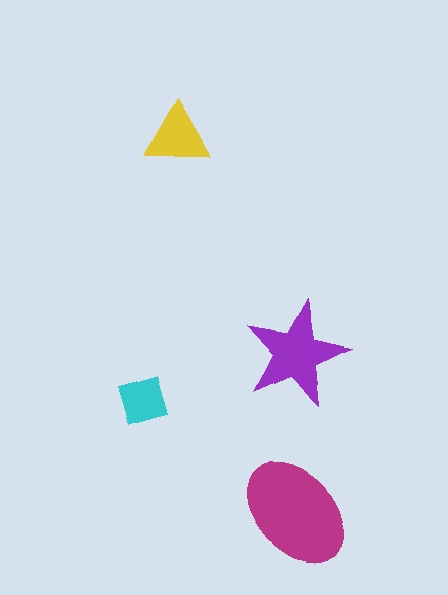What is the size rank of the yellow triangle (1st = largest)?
3rd.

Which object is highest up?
The yellow triangle is topmost.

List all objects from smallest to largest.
The cyan diamond, the yellow triangle, the purple star, the magenta ellipse.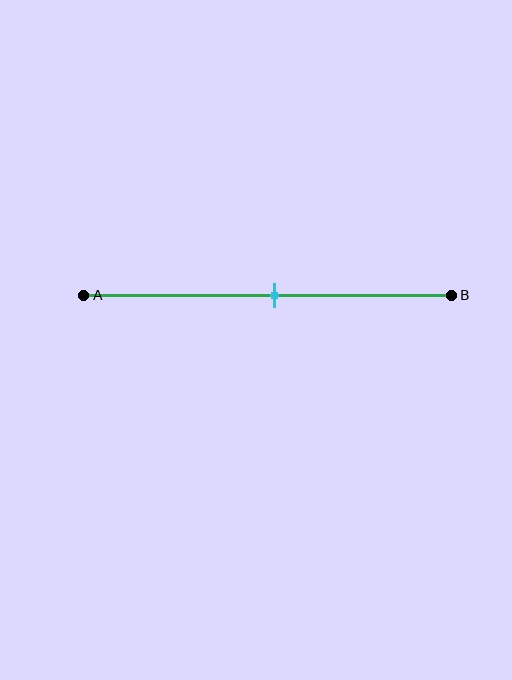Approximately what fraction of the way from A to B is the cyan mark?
The cyan mark is approximately 50% of the way from A to B.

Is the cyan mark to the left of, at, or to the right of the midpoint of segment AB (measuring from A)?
The cyan mark is approximately at the midpoint of segment AB.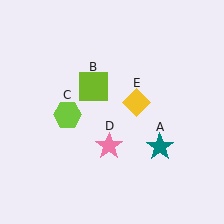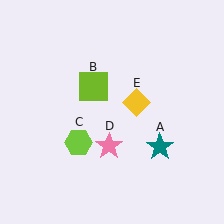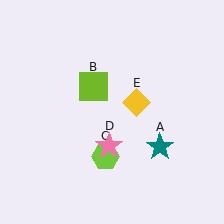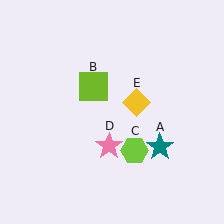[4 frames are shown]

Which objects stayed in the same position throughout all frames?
Teal star (object A) and lime square (object B) and pink star (object D) and yellow diamond (object E) remained stationary.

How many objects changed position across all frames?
1 object changed position: lime hexagon (object C).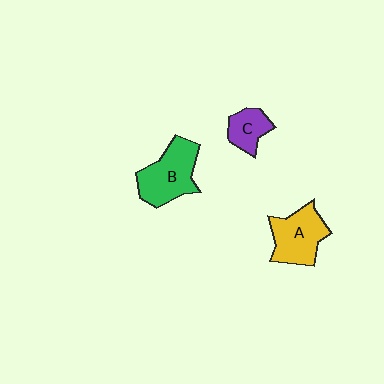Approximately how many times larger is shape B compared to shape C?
Approximately 1.9 times.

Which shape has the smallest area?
Shape C (purple).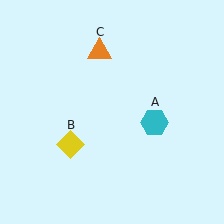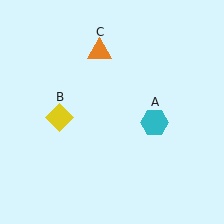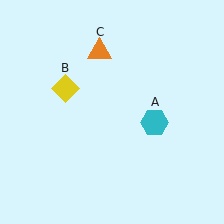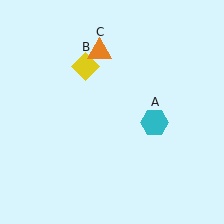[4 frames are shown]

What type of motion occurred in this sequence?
The yellow diamond (object B) rotated clockwise around the center of the scene.